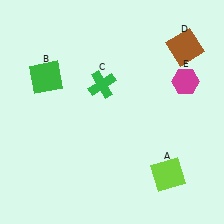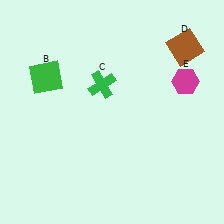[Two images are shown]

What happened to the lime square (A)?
The lime square (A) was removed in Image 2. It was in the bottom-right area of Image 1.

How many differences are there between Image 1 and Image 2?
There is 1 difference between the two images.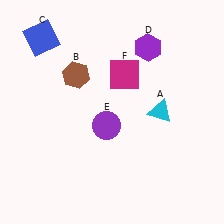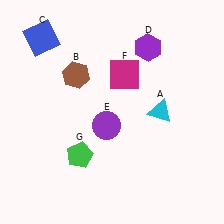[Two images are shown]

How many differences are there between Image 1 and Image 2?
There is 1 difference between the two images.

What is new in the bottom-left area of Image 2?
A green pentagon (G) was added in the bottom-left area of Image 2.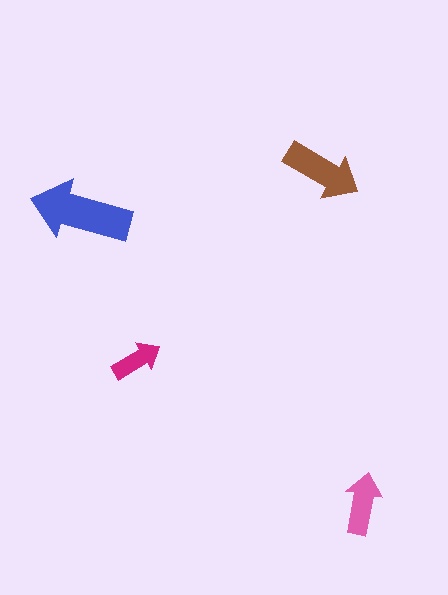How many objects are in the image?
There are 4 objects in the image.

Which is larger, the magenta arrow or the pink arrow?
The pink one.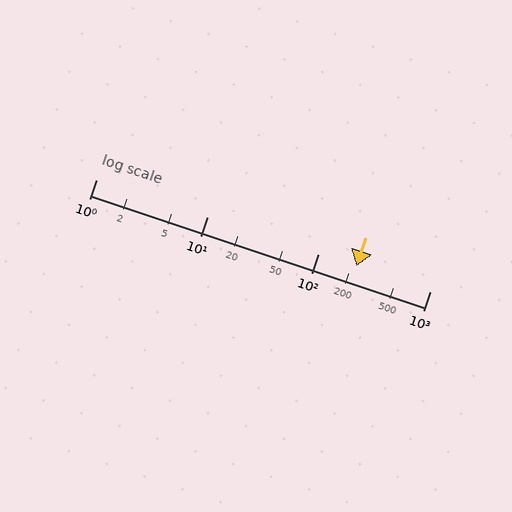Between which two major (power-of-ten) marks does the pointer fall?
The pointer is between 100 and 1000.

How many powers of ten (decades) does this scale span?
The scale spans 3 decades, from 1 to 1000.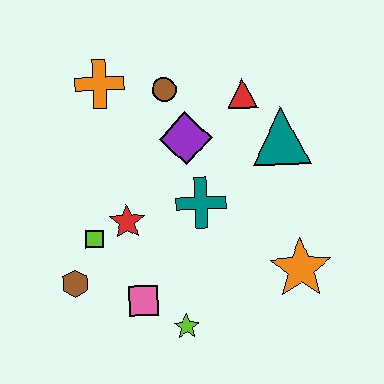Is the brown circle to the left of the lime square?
No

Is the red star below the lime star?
No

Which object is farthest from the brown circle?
The lime star is farthest from the brown circle.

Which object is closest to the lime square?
The red star is closest to the lime square.